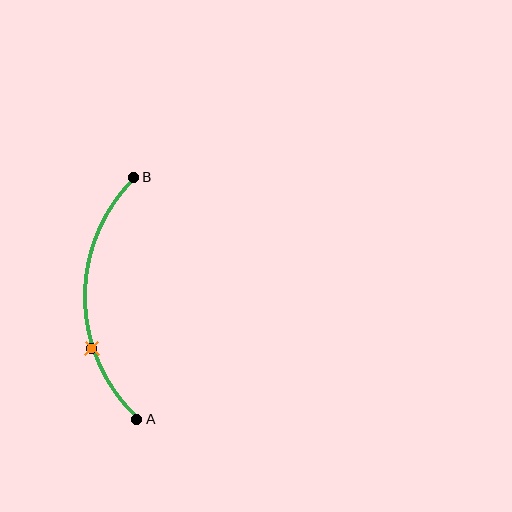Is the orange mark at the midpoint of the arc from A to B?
No. The orange mark lies on the arc but is closer to endpoint A. The arc midpoint would be at the point on the curve equidistant along the arc from both A and B.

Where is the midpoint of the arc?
The arc midpoint is the point on the curve farthest from the straight line joining A and B. It sits to the left of that line.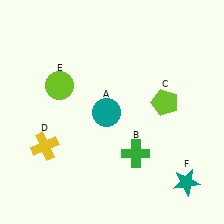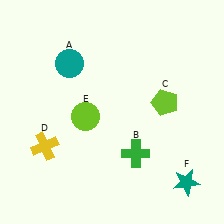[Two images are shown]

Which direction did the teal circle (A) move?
The teal circle (A) moved up.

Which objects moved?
The objects that moved are: the teal circle (A), the lime circle (E).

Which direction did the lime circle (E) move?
The lime circle (E) moved down.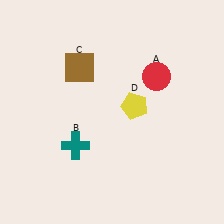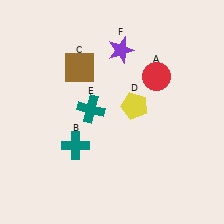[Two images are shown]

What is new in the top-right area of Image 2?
A purple star (F) was added in the top-right area of Image 2.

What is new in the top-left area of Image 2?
A teal cross (E) was added in the top-left area of Image 2.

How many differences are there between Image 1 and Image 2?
There are 2 differences between the two images.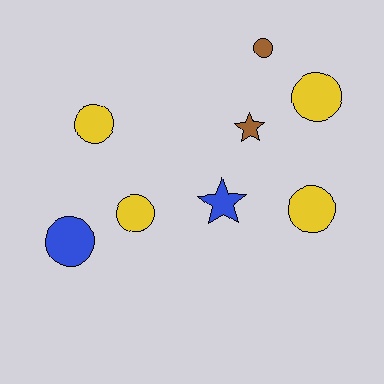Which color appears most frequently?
Yellow, with 4 objects.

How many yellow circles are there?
There are 4 yellow circles.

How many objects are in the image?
There are 8 objects.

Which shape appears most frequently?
Circle, with 6 objects.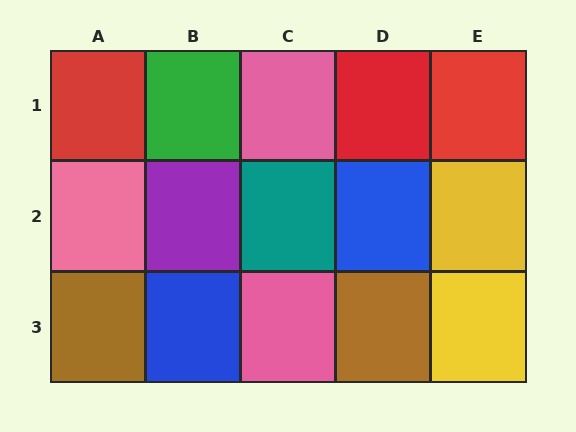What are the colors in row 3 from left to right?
Brown, blue, pink, brown, yellow.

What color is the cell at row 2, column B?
Purple.